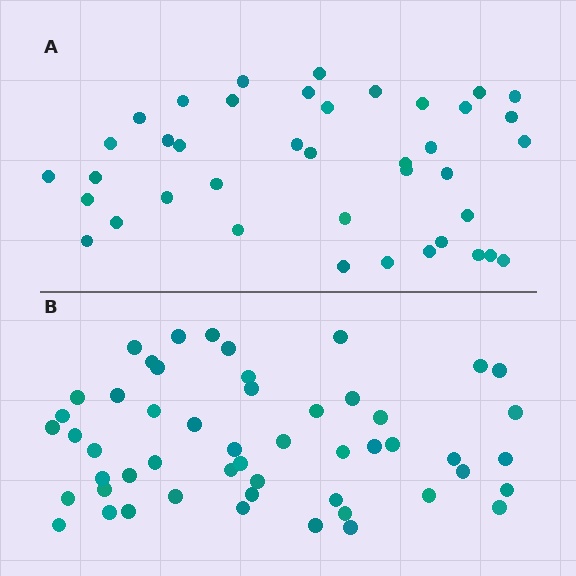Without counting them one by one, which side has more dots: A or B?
Region B (the bottom region) has more dots.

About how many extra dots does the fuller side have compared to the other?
Region B has roughly 12 or so more dots than region A.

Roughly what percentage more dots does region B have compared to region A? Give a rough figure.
About 30% more.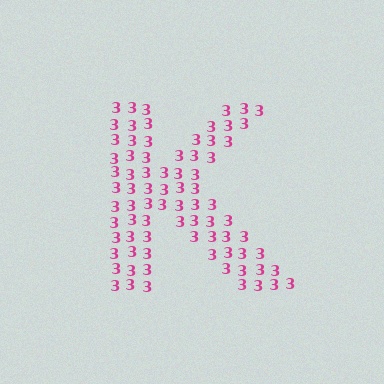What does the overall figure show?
The overall figure shows the letter K.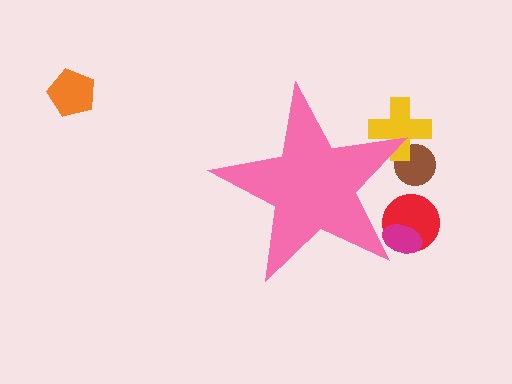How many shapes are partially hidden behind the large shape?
4 shapes are partially hidden.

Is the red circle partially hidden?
Yes, the red circle is partially hidden behind the pink star.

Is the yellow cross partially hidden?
Yes, the yellow cross is partially hidden behind the pink star.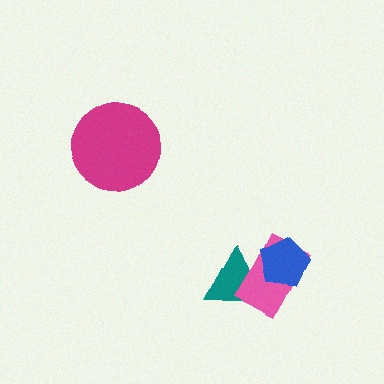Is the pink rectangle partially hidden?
Yes, it is partially covered by another shape.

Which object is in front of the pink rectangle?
The blue pentagon is in front of the pink rectangle.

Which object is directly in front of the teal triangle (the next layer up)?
The pink rectangle is directly in front of the teal triangle.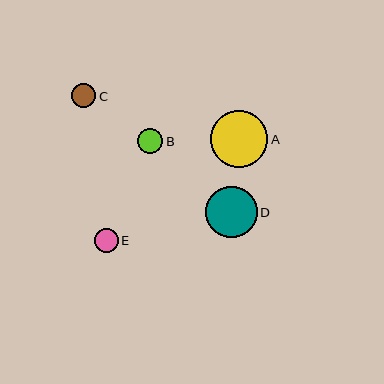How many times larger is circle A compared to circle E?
Circle A is approximately 2.4 times the size of circle E.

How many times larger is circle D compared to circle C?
Circle D is approximately 2.1 times the size of circle C.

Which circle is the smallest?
Circle E is the smallest with a size of approximately 23 pixels.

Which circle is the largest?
Circle A is the largest with a size of approximately 57 pixels.